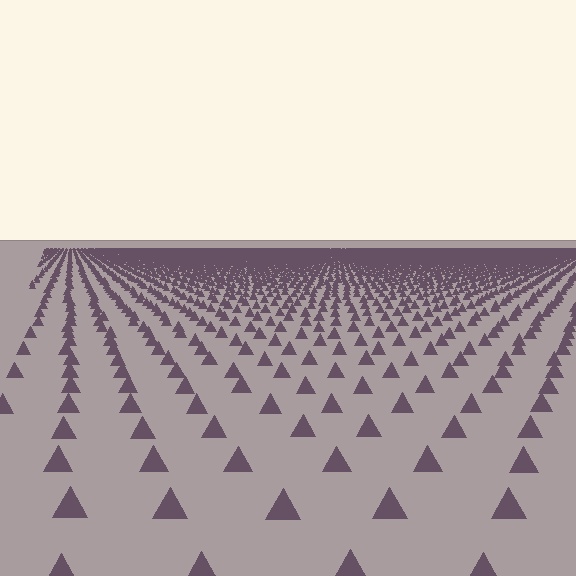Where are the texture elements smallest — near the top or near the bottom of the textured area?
Near the top.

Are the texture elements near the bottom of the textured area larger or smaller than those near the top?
Larger. Near the bottom, elements are closer to the viewer and appear at a bigger on-screen size.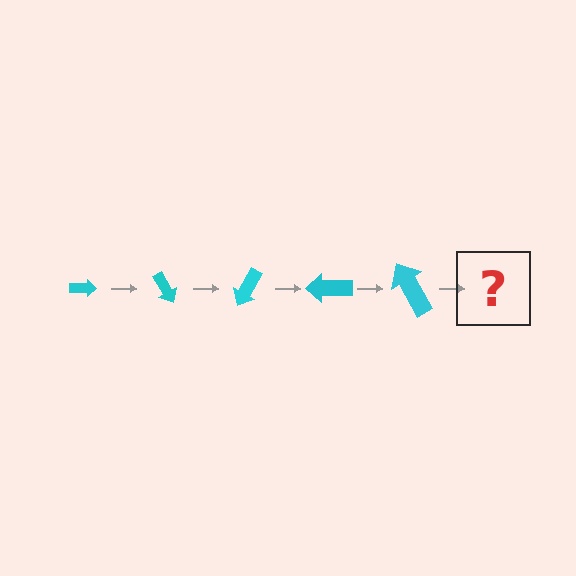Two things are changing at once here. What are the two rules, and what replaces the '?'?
The two rules are that the arrow grows larger each step and it rotates 60 degrees each step. The '?' should be an arrow, larger than the previous one and rotated 300 degrees from the start.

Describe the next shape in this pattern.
It should be an arrow, larger than the previous one and rotated 300 degrees from the start.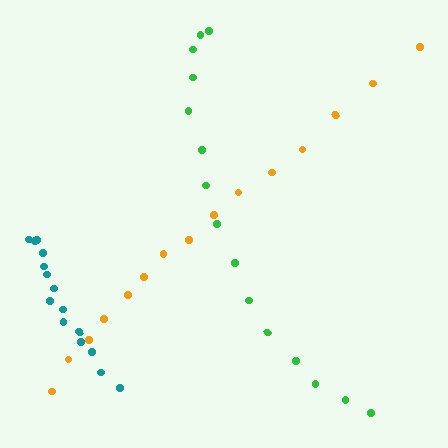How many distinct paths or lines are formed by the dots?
There are 3 distinct paths.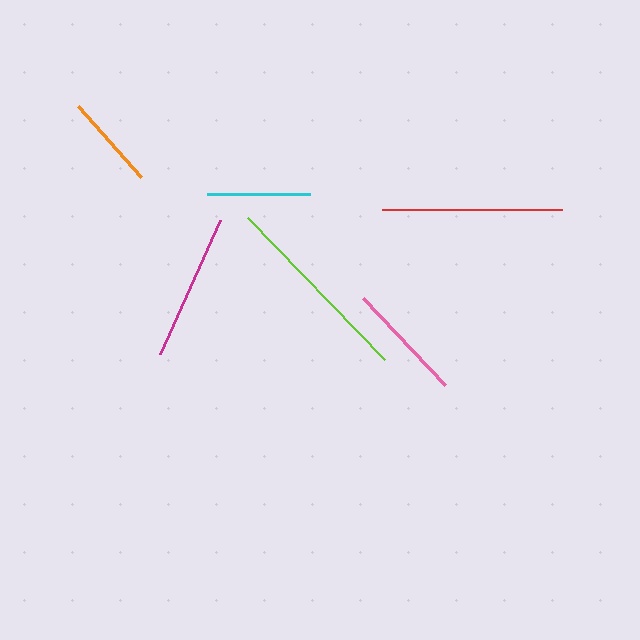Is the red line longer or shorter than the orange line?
The red line is longer than the orange line.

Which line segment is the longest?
The lime line is the longest at approximately 198 pixels.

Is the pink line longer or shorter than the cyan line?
The pink line is longer than the cyan line.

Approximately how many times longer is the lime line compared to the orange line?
The lime line is approximately 2.1 times the length of the orange line.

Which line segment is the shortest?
The orange line is the shortest at approximately 94 pixels.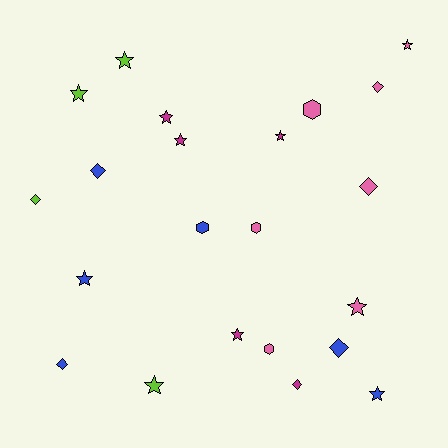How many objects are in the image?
There are 22 objects.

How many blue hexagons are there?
There is 1 blue hexagon.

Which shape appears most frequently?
Star, with 11 objects.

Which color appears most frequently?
Pink, with 7 objects.